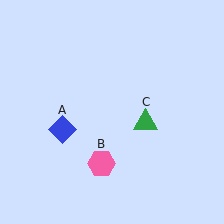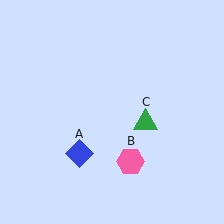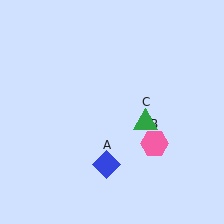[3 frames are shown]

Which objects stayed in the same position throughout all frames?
Green triangle (object C) remained stationary.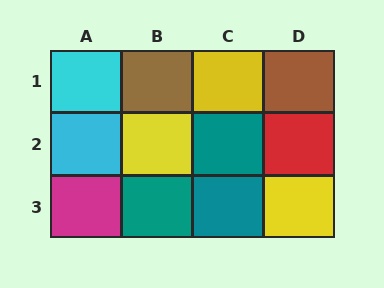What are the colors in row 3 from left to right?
Magenta, teal, teal, yellow.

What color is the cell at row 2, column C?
Teal.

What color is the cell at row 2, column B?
Yellow.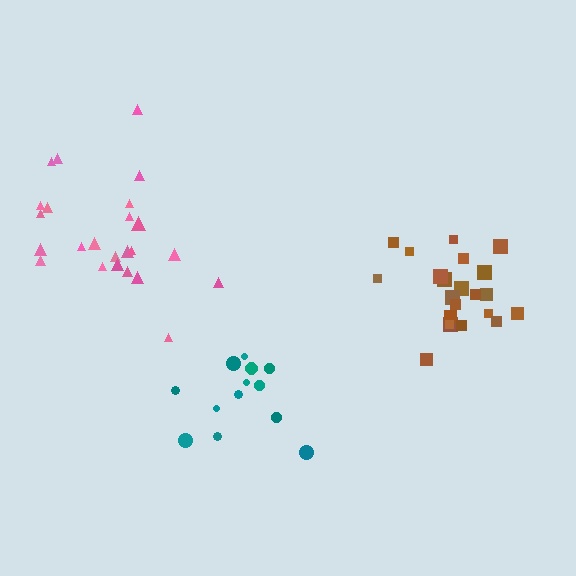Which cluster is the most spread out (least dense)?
Pink.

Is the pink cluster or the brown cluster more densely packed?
Brown.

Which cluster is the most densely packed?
Brown.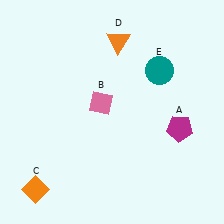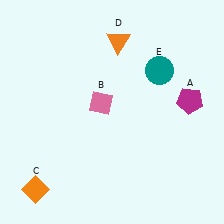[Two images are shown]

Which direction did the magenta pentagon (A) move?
The magenta pentagon (A) moved up.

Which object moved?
The magenta pentagon (A) moved up.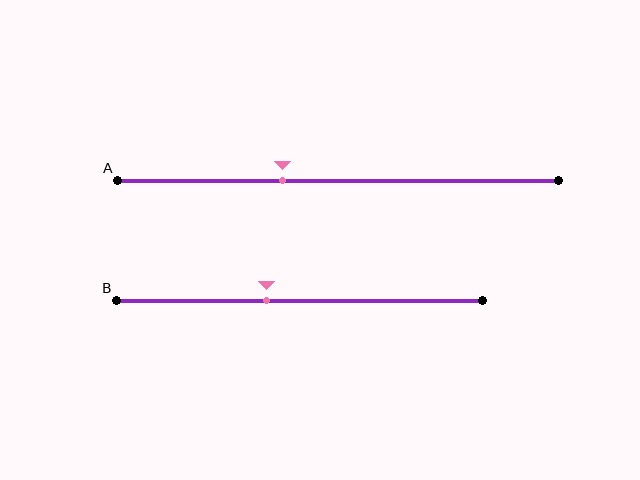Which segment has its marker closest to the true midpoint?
Segment B has its marker closest to the true midpoint.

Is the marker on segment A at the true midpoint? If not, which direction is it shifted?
No, the marker on segment A is shifted to the left by about 13% of the segment length.